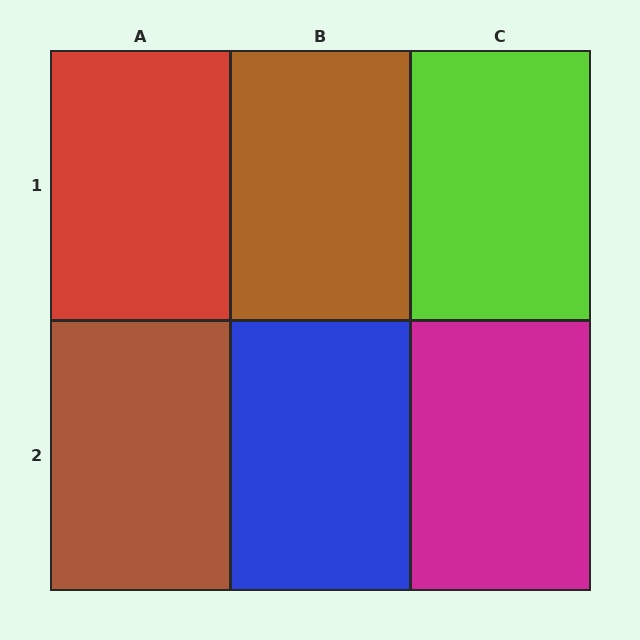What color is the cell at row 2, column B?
Blue.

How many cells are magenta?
1 cell is magenta.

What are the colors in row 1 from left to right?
Red, brown, lime.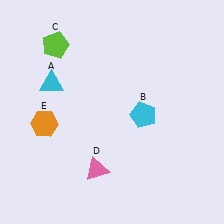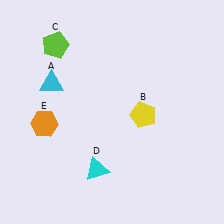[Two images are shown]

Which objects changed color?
B changed from cyan to yellow. D changed from pink to cyan.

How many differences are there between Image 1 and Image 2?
There are 2 differences between the two images.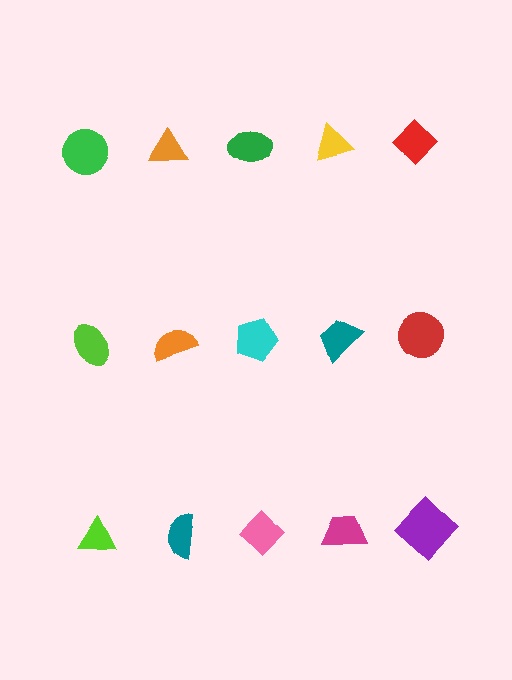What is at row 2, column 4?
A teal trapezoid.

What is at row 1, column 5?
A red diamond.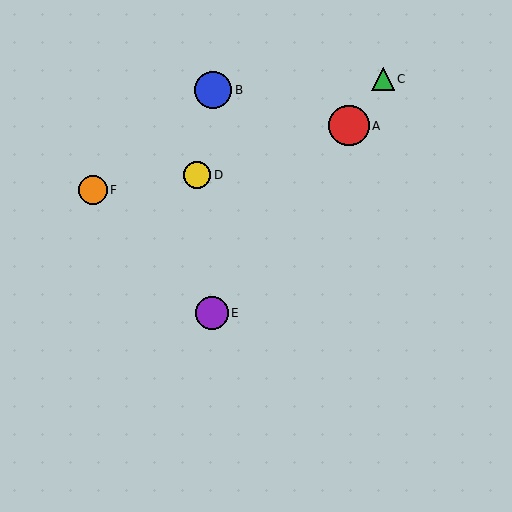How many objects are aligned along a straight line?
3 objects (A, C, E) are aligned along a straight line.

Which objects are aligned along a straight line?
Objects A, C, E are aligned along a straight line.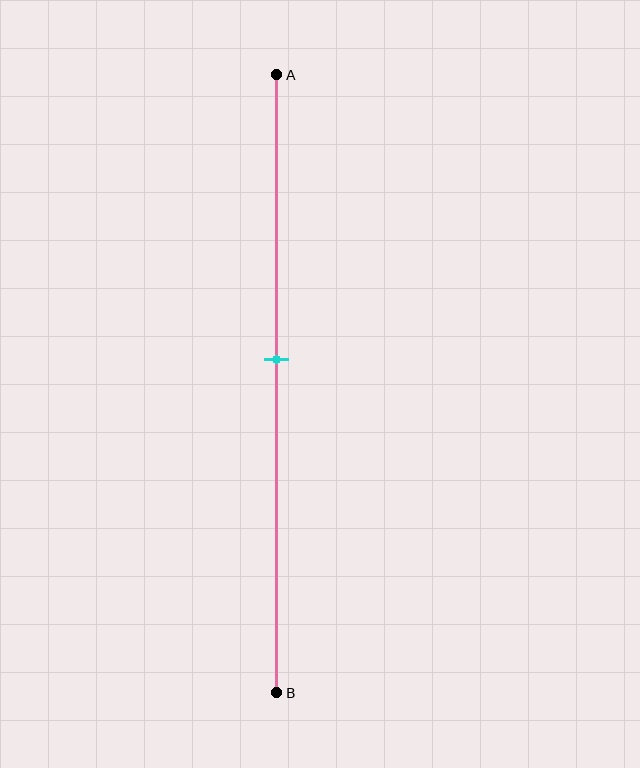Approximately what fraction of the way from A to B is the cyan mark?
The cyan mark is approximately 45% of the way from A to B.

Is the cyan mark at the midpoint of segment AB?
No, the mark is at about 45% from A, not at the 50% midpoint.